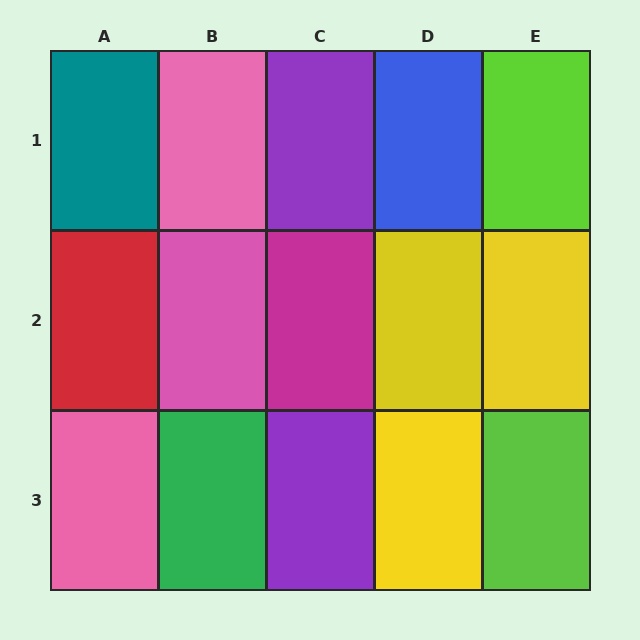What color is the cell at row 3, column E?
Lime.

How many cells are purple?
2 cells are purple.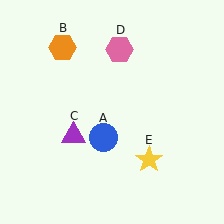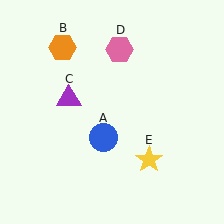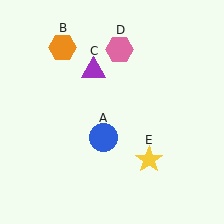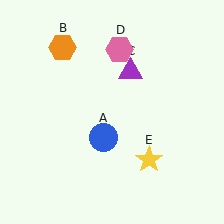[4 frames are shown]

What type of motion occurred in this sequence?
The purple triangle (object C) rotated clockwise around the center of the scene.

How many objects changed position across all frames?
1 object changed position: purple triangle (object C).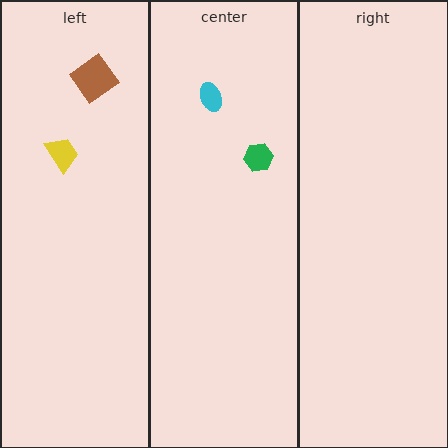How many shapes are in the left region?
2.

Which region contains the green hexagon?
The center region.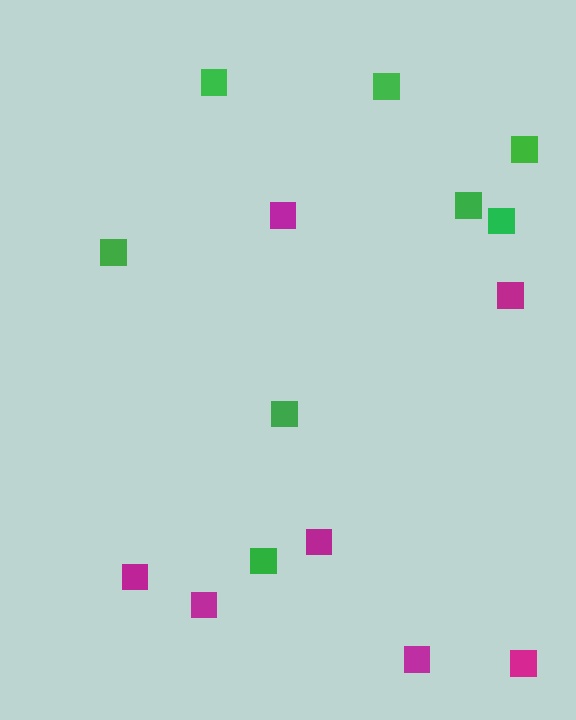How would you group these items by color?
There are 2 groups: one group of magenta squares (7) and one group of green squares (8).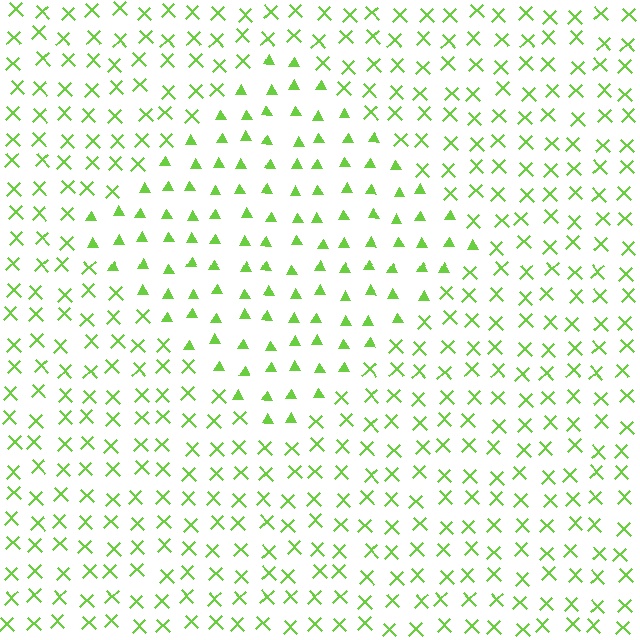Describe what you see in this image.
The image is filled with small lime elements arranged in a uniform grid. A diamond-shaped region contains triangles, while the surrounding area contains X marks. The boundary is defined purely by the change in element shape.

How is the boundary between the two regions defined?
The boundary is defined by a change in element shape: triangles inside vs. X marks outside. All elements share the same color and spacing.